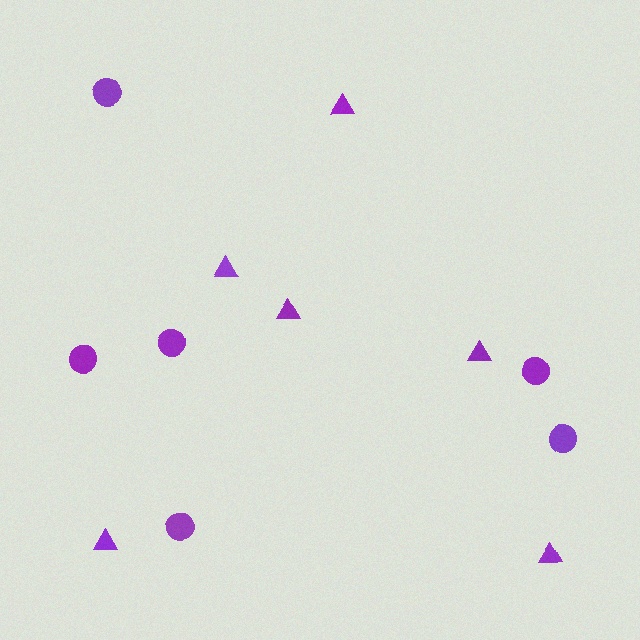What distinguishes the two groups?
There are 2 groups: one group of circles (6) and one group of triangles (6).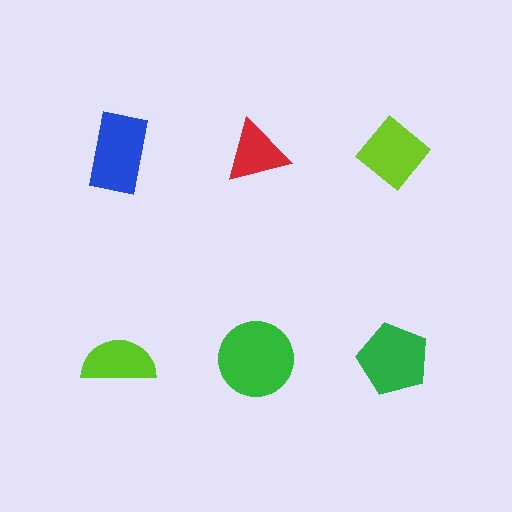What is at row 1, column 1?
A blue rectangle.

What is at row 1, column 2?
A red triangle.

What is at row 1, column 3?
A lime diamond.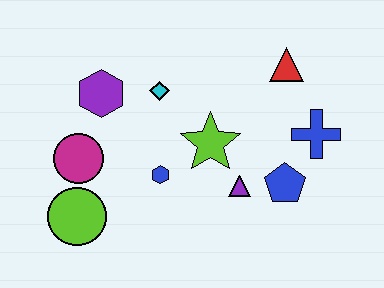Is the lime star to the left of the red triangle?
Yes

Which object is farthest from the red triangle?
The lime circle is farthest from the red triangle.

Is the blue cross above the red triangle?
No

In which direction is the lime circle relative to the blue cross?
The lime circle is to the left of the blue cross.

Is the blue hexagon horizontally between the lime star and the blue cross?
No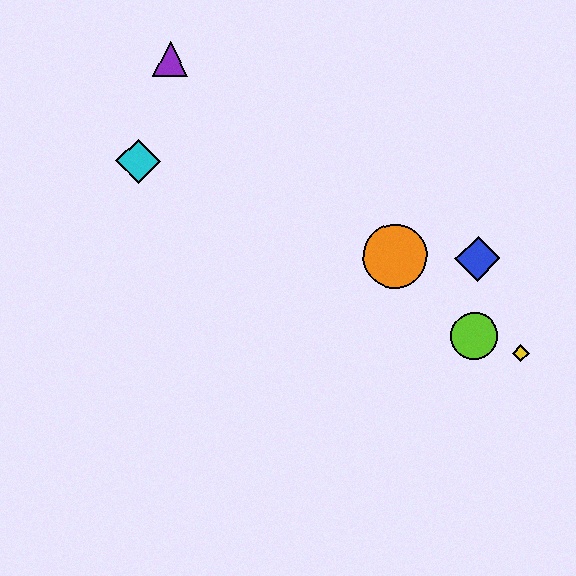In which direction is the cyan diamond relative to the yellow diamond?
The cyan diamond is to the left of the yellow diamond.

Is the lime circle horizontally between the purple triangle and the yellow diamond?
Yes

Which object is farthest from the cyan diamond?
The yellow diamond is farthest from the cyan diamond.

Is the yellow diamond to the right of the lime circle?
Yes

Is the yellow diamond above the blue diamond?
No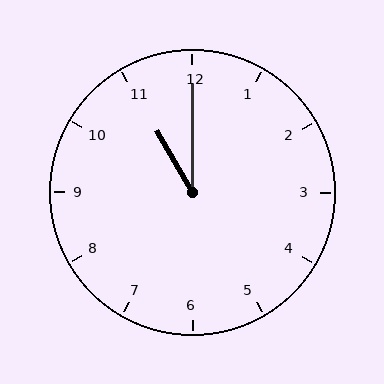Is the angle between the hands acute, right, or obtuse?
It is acute.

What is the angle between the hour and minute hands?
Approximately 30 degrees.